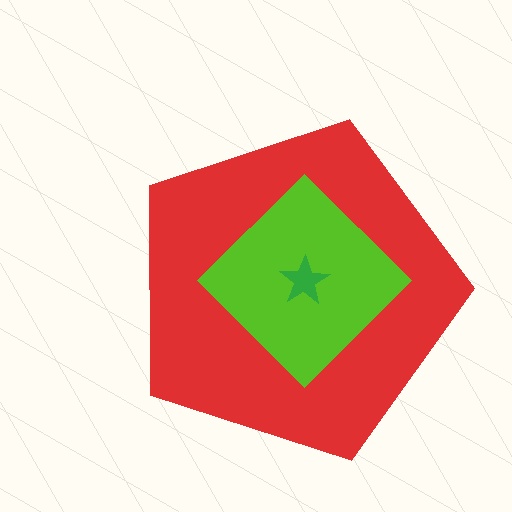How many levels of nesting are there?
3.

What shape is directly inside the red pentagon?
The lime diamond.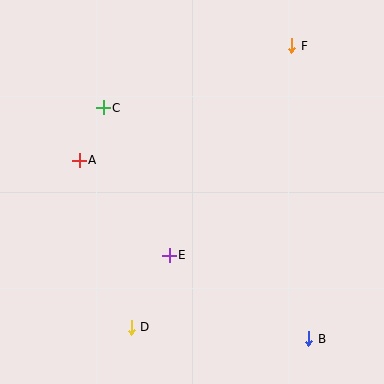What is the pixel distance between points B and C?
The distance between B and C is 309 pixels.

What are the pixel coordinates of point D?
Point D is at (131, 327).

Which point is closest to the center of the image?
Point E at (169, 255) is closest to the center.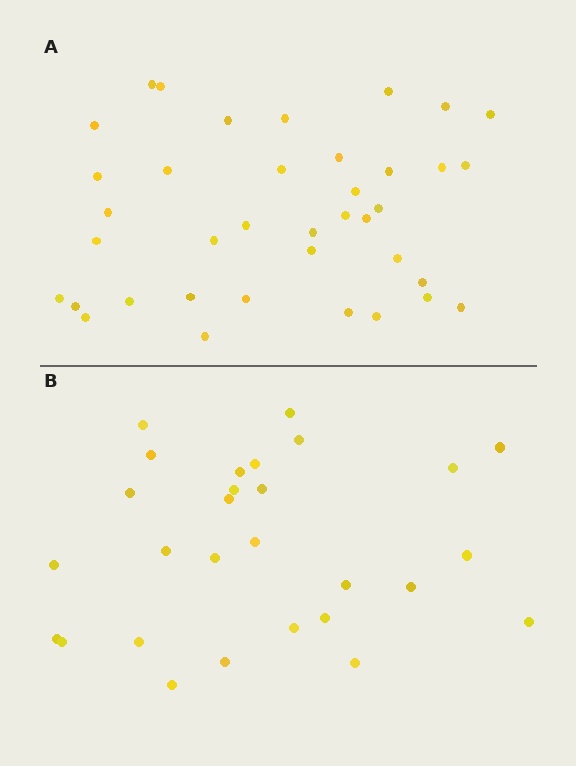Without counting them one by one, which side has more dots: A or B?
Region A (the top region) has more dots.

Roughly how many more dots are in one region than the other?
Region A has roughly 10 or so more dots than region B.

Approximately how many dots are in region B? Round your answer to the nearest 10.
About 30 dots. (The exact count is 28, which rounds to 30.)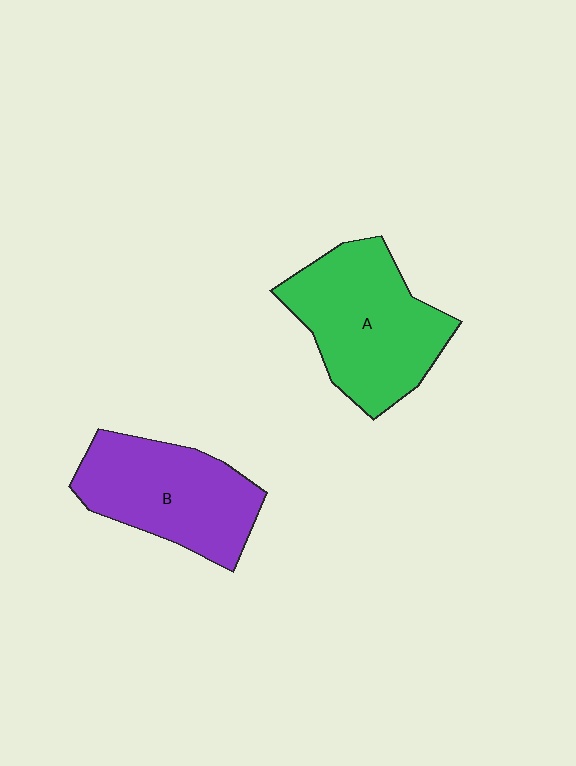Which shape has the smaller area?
Shape B (purple).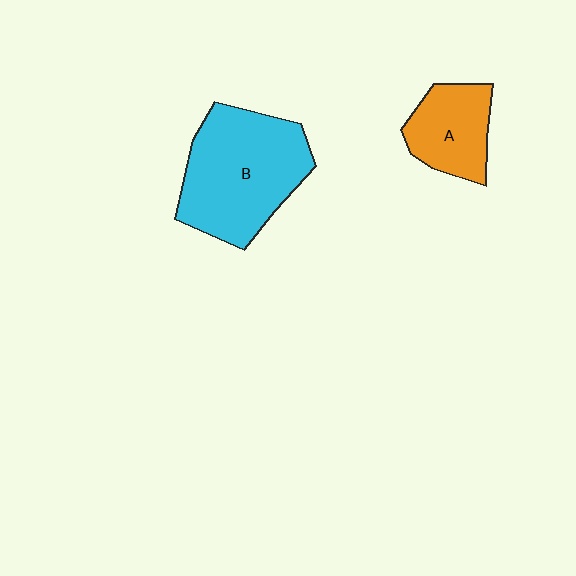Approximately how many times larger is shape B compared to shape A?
Approximately 2.0 times.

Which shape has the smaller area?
Shape A (orange).